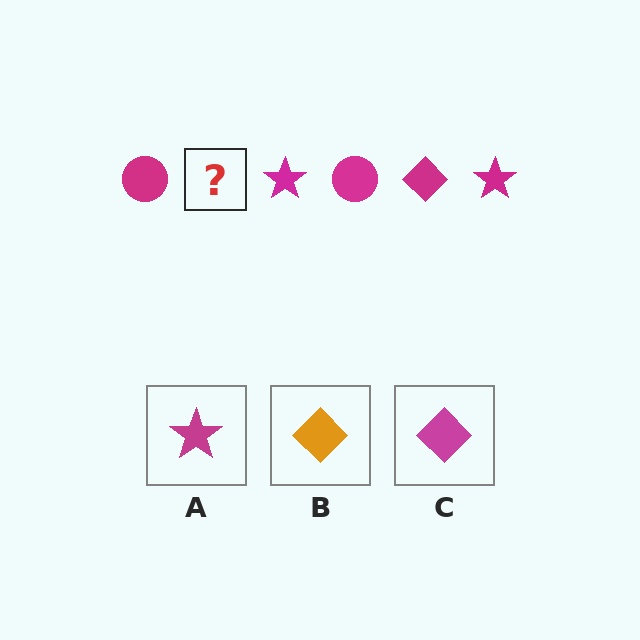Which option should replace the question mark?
Option C.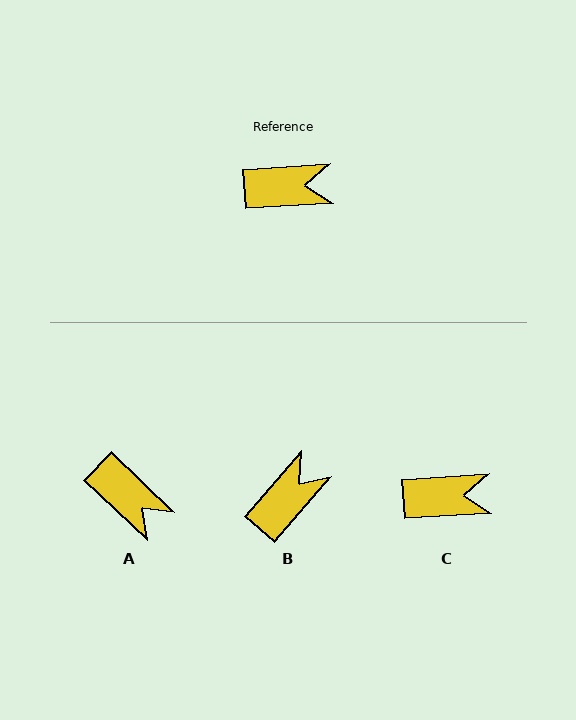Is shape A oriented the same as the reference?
No, it is off by about 47 degrees.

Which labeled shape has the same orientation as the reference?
C.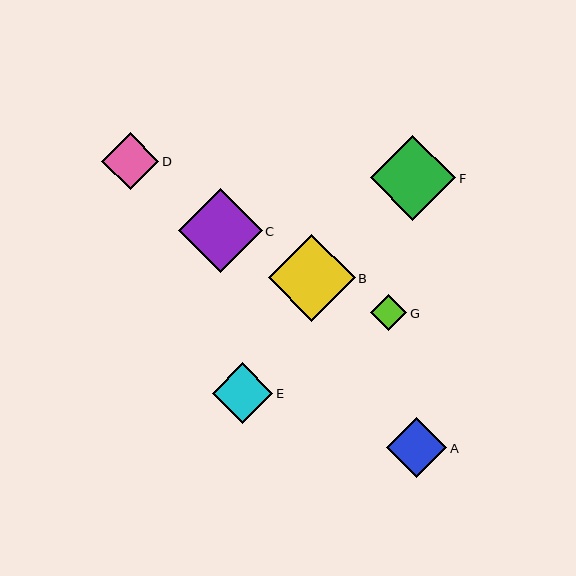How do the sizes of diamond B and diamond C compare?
Diamond B and diamond C are approximately the same size.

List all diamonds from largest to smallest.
From largest to smallest: B, F, C, E, A, D, G.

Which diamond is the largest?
Diamond B is the largest with a size of approximately 87 pixels.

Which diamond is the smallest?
Diamond G is the smallest with a size of approximately 36 pixels.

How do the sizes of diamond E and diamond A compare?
Diamond E and diamond A are approximately the same size.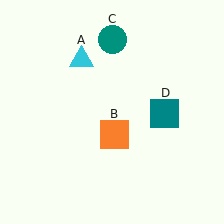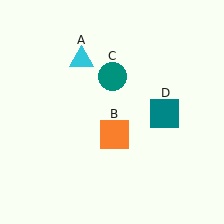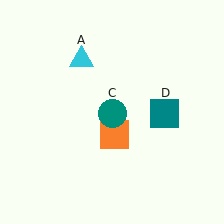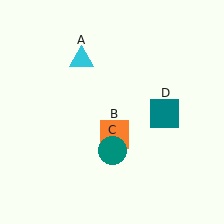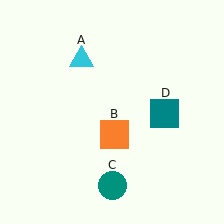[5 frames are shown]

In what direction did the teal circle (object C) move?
The teal circle (object C) moved down.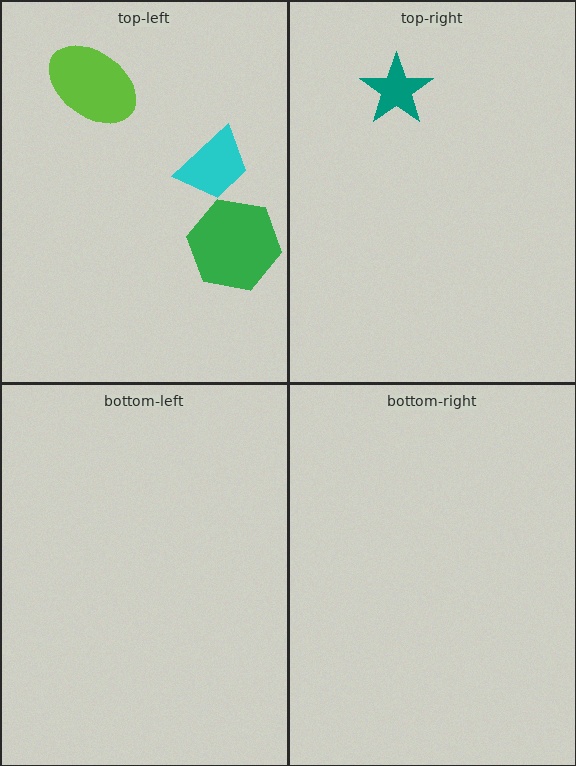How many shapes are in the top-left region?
3.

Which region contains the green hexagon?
The top-left region.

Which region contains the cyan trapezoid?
The top-left region.